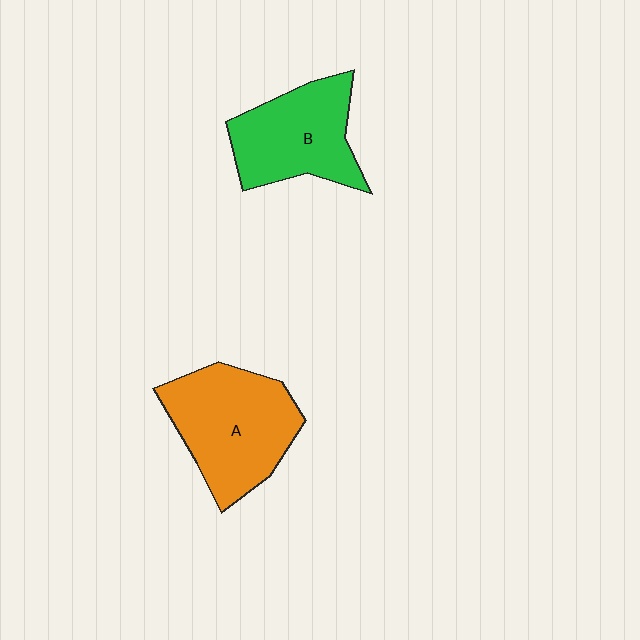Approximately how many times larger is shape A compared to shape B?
Approximately 1.2 times.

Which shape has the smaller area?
Shape B (green).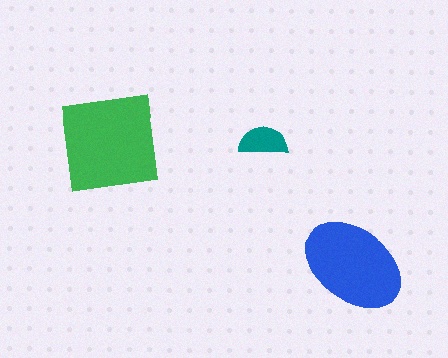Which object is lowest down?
The blue ellipse is bottommost.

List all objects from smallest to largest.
The teal semicircle, the blue ellipse, the green square.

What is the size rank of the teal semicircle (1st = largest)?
3rd.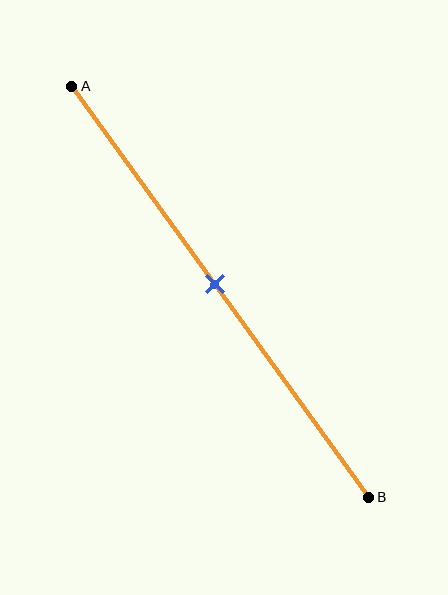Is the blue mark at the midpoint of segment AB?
Yes, the mark is approximately at the midpoint.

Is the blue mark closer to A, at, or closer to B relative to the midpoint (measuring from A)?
The blue mark is approximately at the midpoint of segment AB.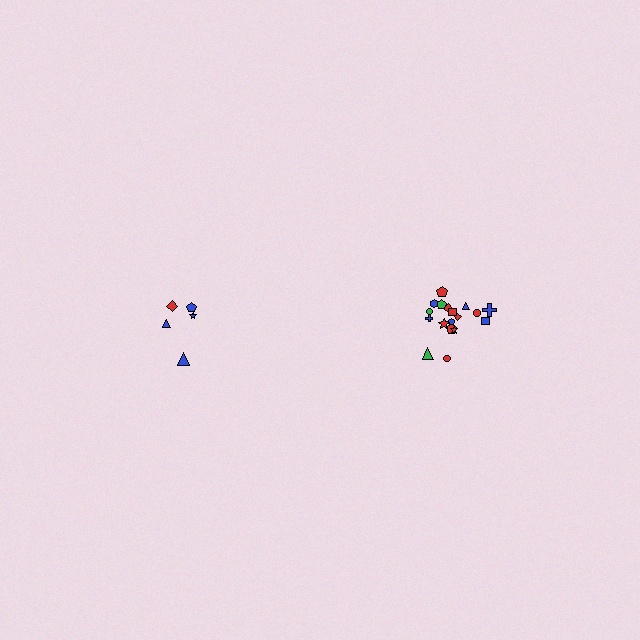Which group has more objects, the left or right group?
The right group.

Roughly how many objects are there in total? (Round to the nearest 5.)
Roughly 25 objects in total.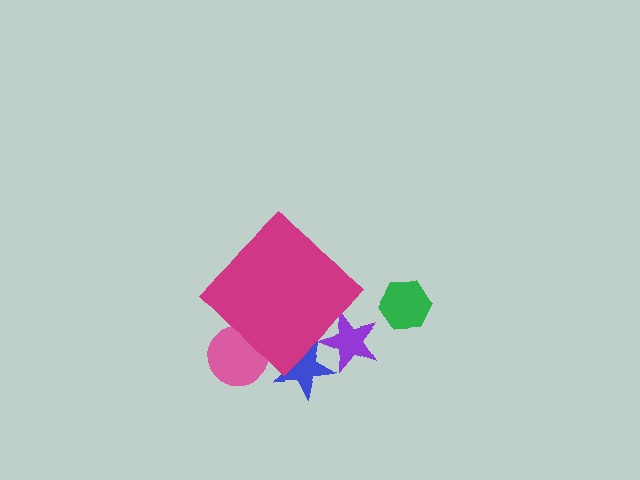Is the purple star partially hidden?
Yes, the purple star is partially hidden behind the magenta diamond.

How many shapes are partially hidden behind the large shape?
4 shapes are partially hidden.